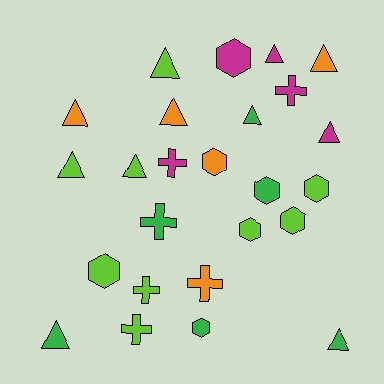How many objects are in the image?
There are 25 objects.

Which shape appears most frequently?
Triangle, with 11 objects.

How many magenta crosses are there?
There are 2 magenta crosses.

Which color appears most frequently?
Lime, with 9 objects.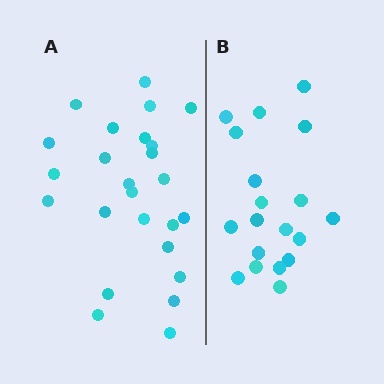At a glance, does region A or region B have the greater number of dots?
Region A (the left region) has more dots.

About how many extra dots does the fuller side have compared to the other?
Region A has about 6 more dots than region B.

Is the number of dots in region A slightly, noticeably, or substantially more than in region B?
Region A has noticeably more, but not dramatically so. The ratio is roughly 1.3 to 1.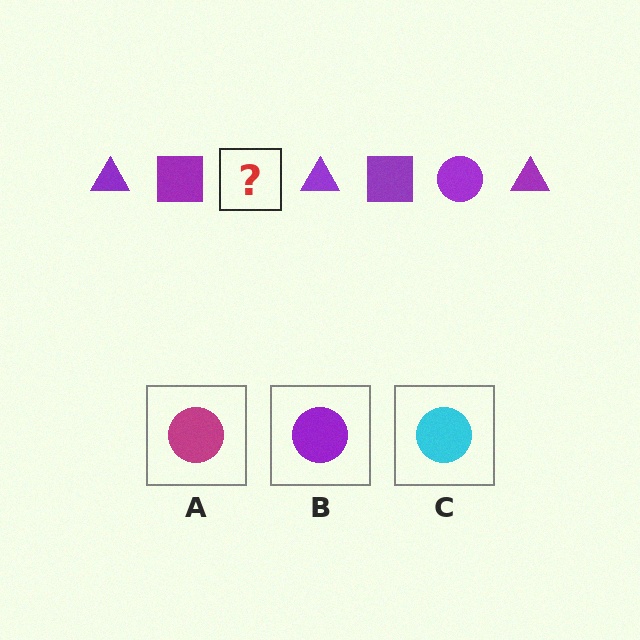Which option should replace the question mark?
Option B.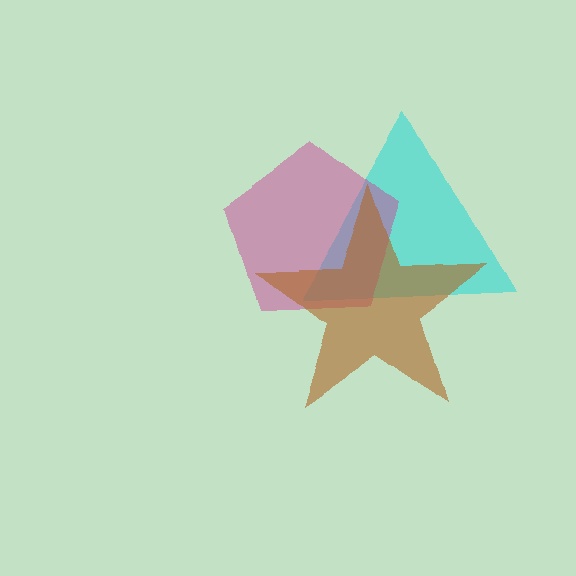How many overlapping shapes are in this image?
There are 3 overlapping shapes in the image.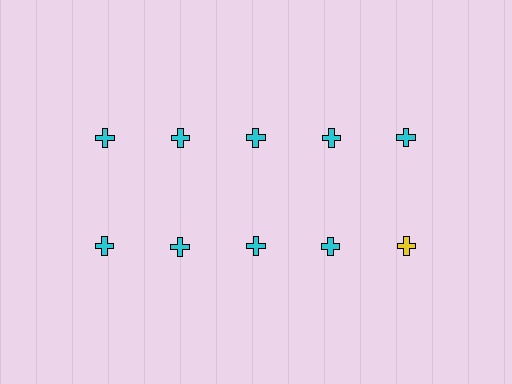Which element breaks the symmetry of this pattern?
The yellow cross in the second row, rightmost column breaks the symmetry. All other shapes are cyan crosses.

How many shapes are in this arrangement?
There are 10 shapes arranged in a grid pattern.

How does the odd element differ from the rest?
It has a different color: yellow instead of cyan.